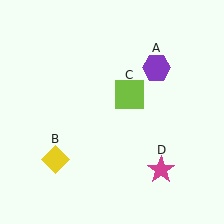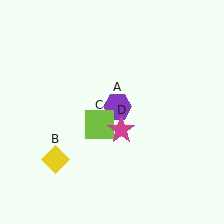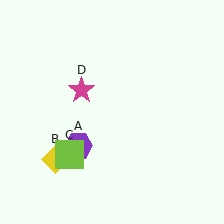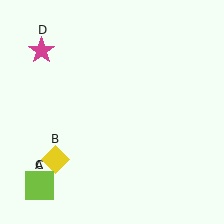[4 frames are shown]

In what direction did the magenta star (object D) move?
The magenta star (object D) moved up and to the left.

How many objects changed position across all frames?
3 objects changed position: purple hexagon (object A), lime square (object C), magenta star (object D).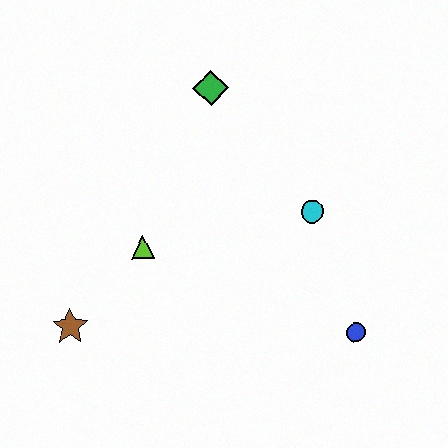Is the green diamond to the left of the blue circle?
Yes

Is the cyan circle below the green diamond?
Yes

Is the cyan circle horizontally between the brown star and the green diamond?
No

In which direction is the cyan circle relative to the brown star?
The cyan circle is to the right of the brown star.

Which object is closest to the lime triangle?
The brown star is closest to the lime triangle.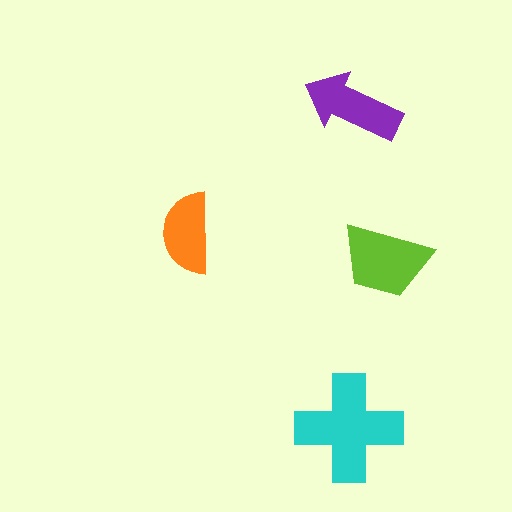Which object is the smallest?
The orange semicircle.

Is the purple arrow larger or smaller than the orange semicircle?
Larger.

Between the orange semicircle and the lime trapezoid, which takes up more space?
The lime trapezoid.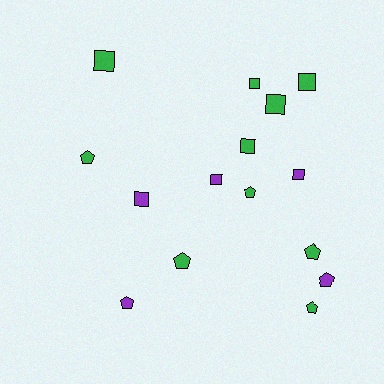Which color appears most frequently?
Green, with 10 objects.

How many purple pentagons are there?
There are 2 purple pentagons.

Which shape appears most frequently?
Square, with 8 objects.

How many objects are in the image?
There are 15 objects.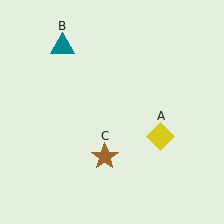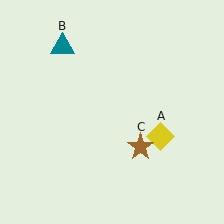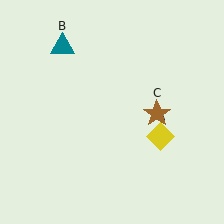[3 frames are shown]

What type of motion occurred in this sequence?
The brown star (object C) rotated counterclockwise around the center of the scene.